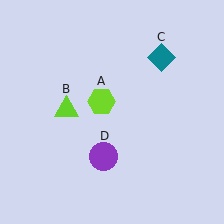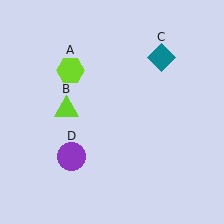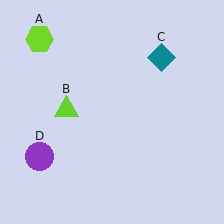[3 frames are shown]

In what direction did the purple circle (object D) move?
The purple circle (object D) moved left.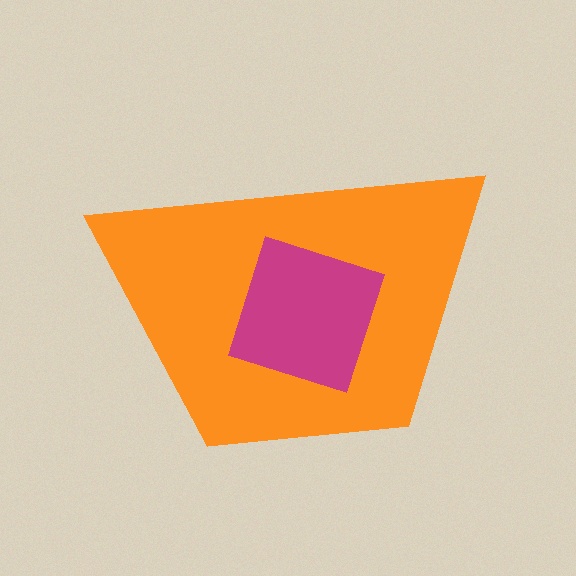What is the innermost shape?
The magenta diamond.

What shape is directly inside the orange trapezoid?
The magenta diamond.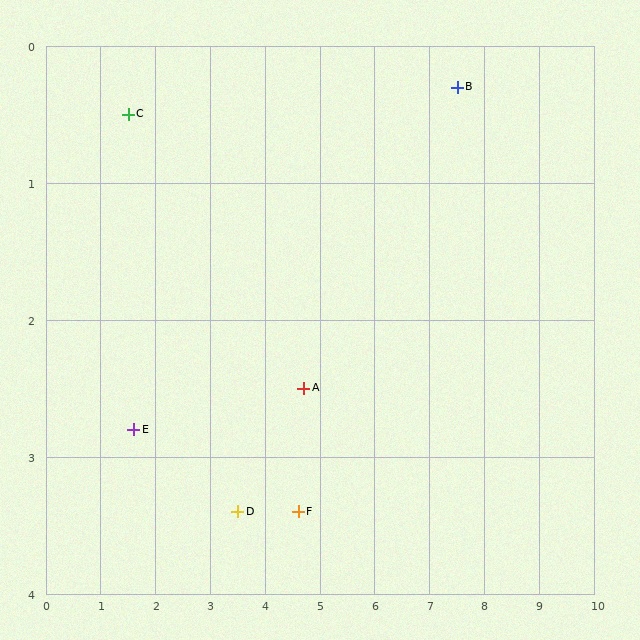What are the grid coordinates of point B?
Point B is at approximately (7.5, 0.3).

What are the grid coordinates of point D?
Point D is at approximately (3.5, 3.4).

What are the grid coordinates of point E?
Point E is at approximately (1.6, 2.8).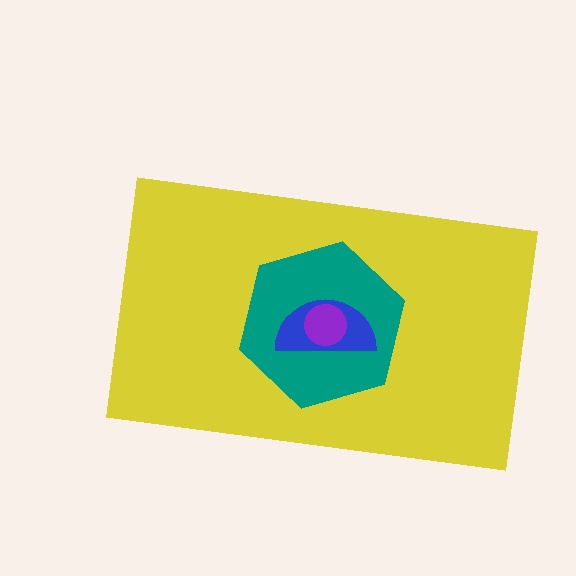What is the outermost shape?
The yellow rectangle.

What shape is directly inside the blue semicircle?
The purple circle.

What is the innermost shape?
The purple circle.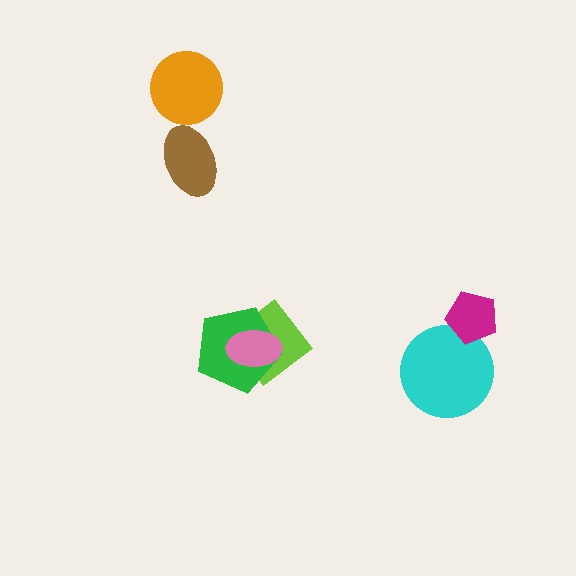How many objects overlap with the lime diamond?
2 objects overlap with the lime diamond.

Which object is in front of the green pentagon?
The pink ellipse is in front of the green pentagon.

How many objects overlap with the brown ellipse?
0 objects overlap with the brown ellipse.